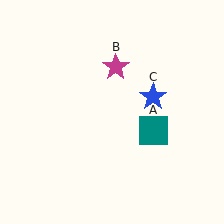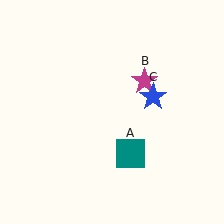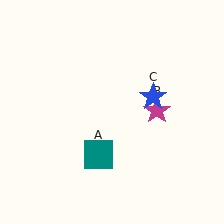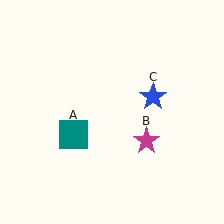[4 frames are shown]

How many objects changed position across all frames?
2 objects changed position: teal square (object A), magenta star (object B).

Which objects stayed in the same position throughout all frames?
Blue star (object C) remained stationary.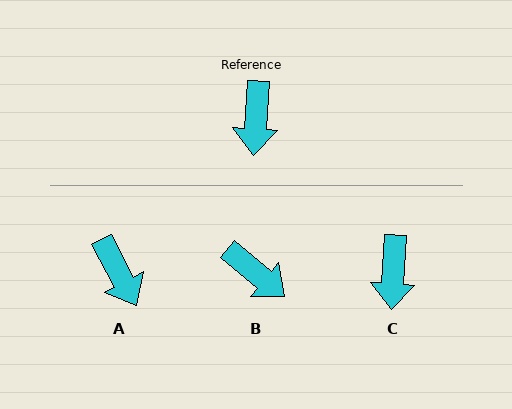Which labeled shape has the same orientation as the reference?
C.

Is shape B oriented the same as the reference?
No, it is off by about 54 degrees.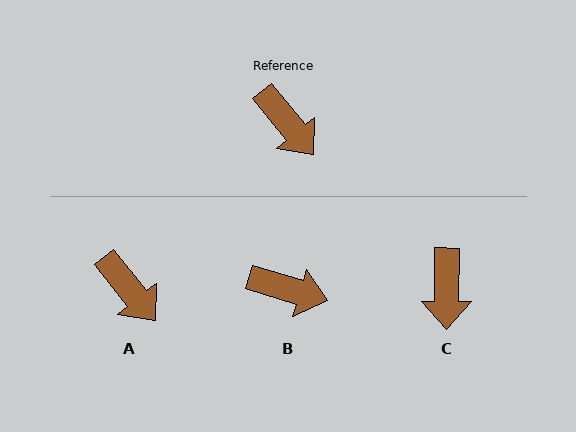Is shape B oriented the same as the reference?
No, it is off by about 34 degrees.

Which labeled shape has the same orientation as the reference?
A.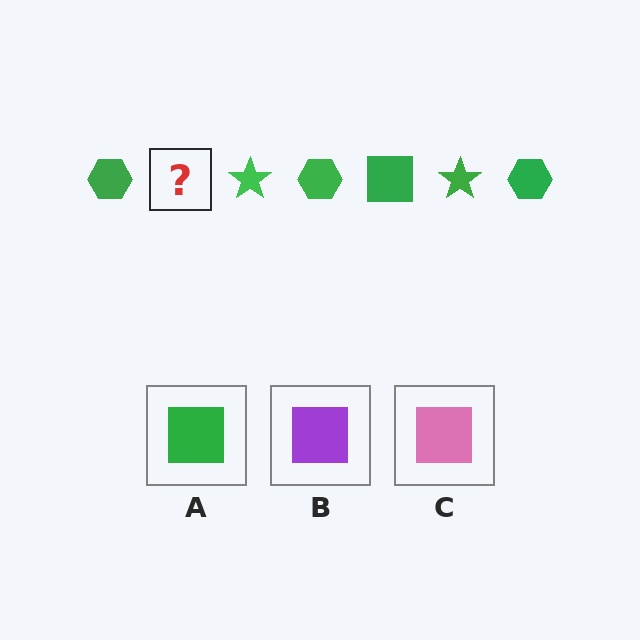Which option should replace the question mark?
Option A.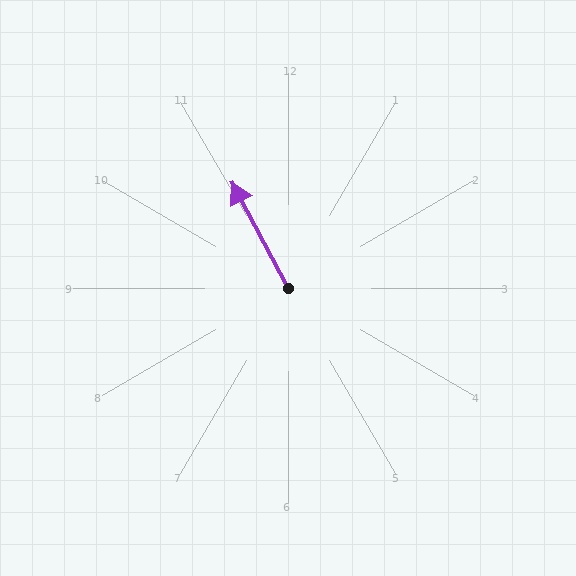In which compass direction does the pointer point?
Northwest.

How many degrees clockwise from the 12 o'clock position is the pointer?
Approximately 332 degrees.